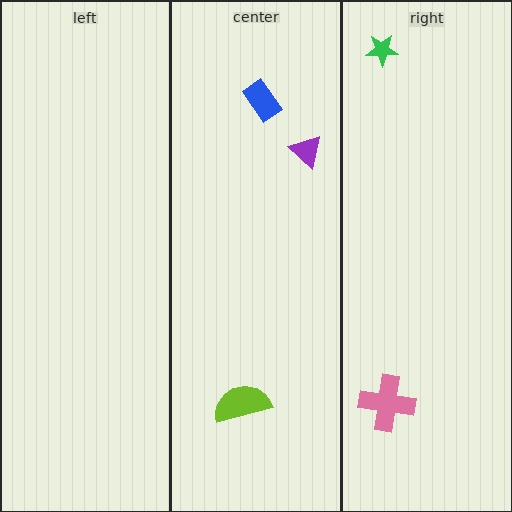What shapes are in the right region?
The pink cross, the green star.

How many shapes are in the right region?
2.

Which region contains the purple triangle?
The center region.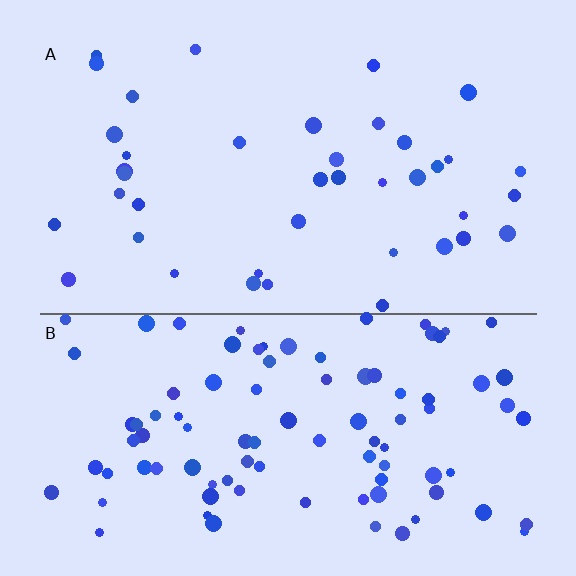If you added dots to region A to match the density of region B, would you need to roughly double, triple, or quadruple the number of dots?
Approximately double.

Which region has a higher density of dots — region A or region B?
B (the bottom).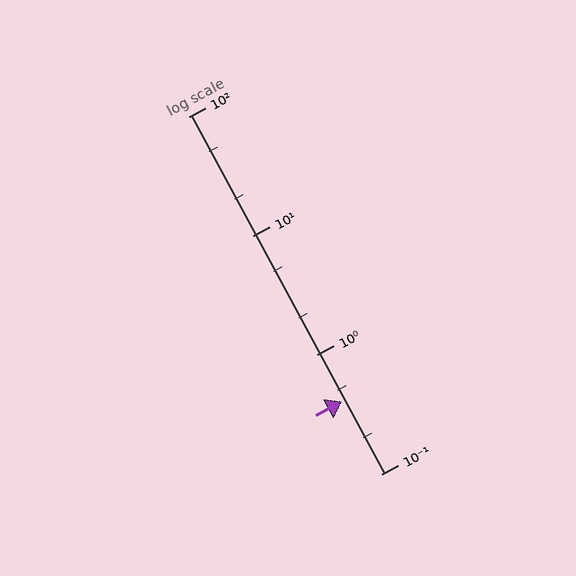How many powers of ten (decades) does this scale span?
The scale spans 3 decades, from 0.1 to 100.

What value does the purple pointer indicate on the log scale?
The pointer indicates approximately 0.41.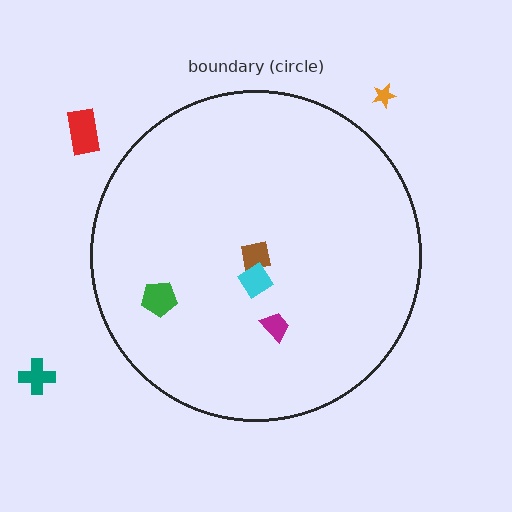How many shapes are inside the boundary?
4 inside, 3 outside.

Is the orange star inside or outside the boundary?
Outside.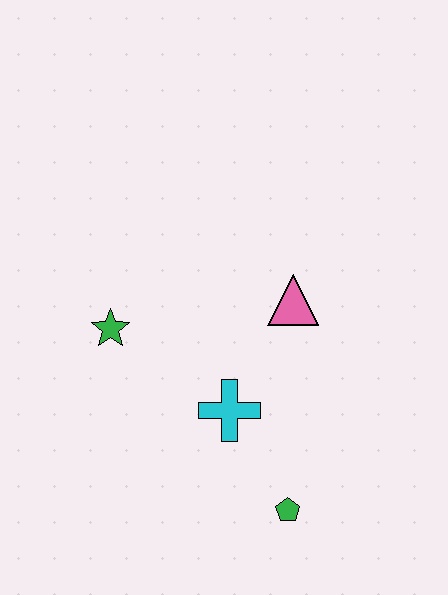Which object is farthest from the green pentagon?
The green star is farthest from the green pentagon.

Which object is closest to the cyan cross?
The green pentagon is closest to the cyan cross.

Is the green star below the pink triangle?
Yes